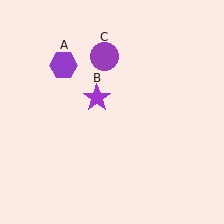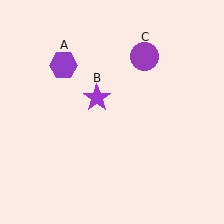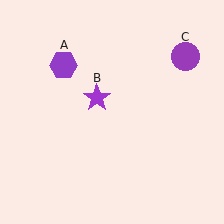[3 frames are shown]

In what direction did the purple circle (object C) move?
The purple circle (object C) moved right.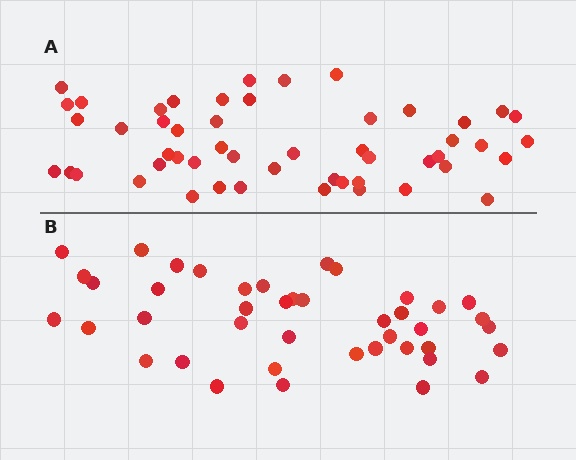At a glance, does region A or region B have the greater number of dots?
Region A (the top region) has more dots.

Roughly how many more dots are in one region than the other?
Region A has roughly 8 or so more dots than region B.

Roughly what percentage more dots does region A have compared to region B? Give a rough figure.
About 20% more.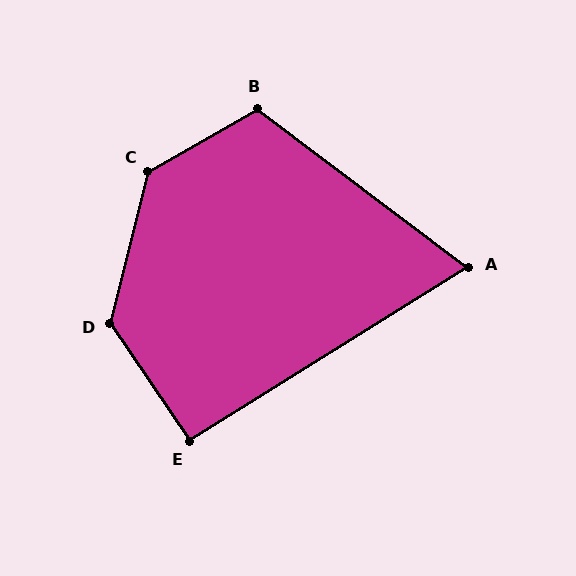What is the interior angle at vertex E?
Approximately 92 degrees (approximately right).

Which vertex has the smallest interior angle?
A, at approximately 69 degrees.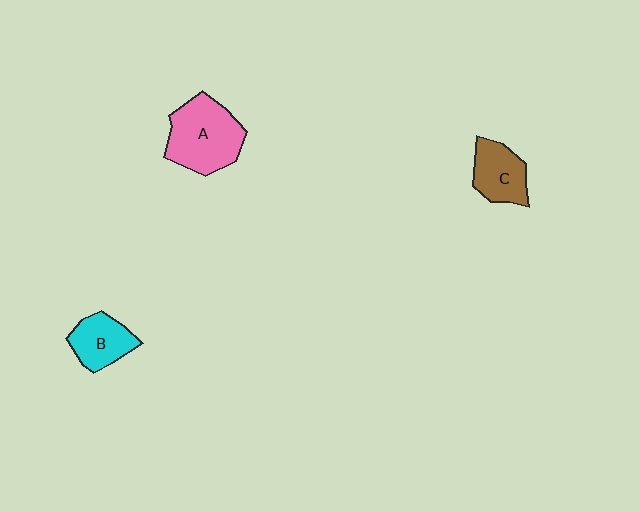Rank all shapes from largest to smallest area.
From largest to smallest: A (pink), C (brown), B (cyan).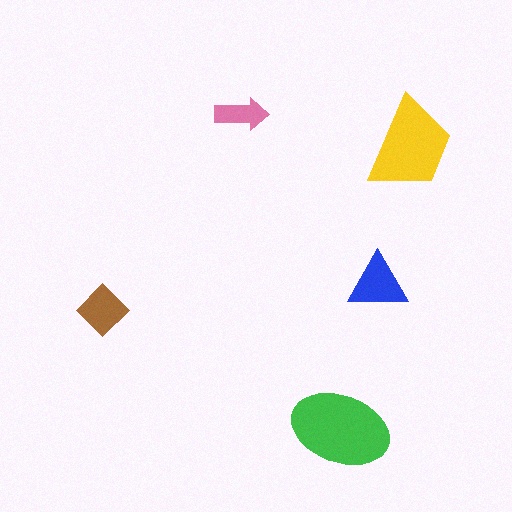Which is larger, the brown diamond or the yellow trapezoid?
The yellow trapezoid.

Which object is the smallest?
The pink arrow.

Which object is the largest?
The green ellipse.